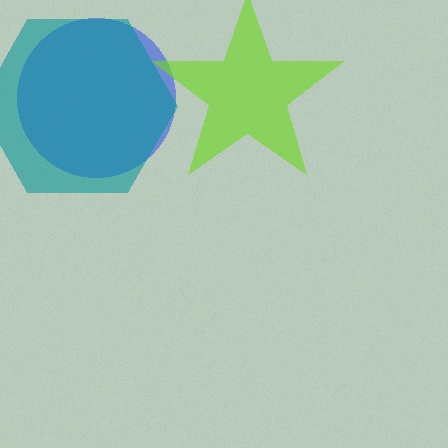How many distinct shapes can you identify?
There are 3 distinct shapes: a blue circle, a lime star, a teal hexagon.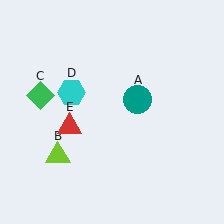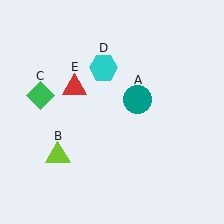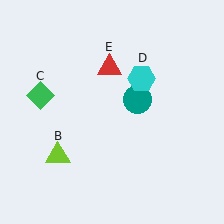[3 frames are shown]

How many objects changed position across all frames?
2 objects changed position: cyan hexagon (object D), red triangle (object E).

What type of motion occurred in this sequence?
The cyan hexagon (object D), red triangle (object E) rotated clockwise around the center of the scene.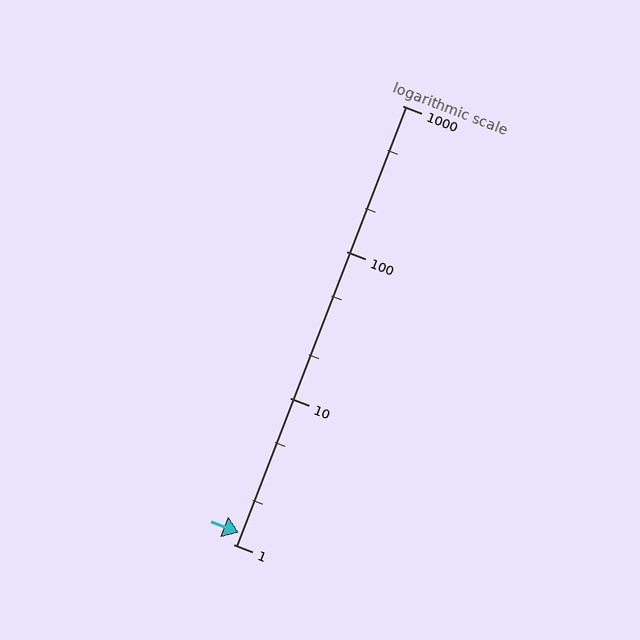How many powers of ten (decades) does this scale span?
The scale spans 3 decades, from 1 to 1000.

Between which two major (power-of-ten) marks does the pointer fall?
The pointer is between 1 and 10.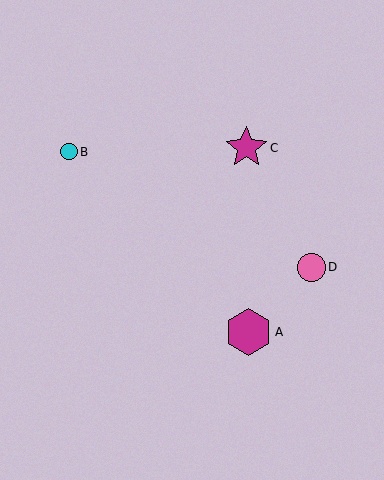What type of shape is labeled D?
Shape D is a pink circle.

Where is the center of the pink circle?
The center of the pink circle is at (311, 267).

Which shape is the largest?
The magenta hexagon (labeled A) is the largest.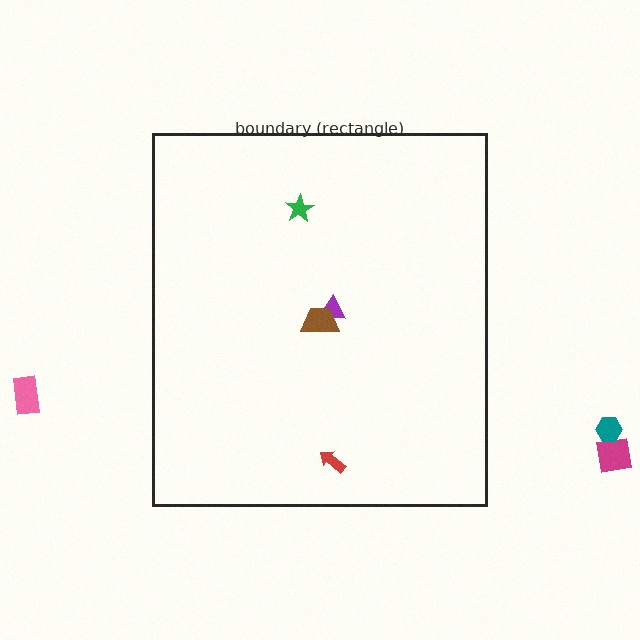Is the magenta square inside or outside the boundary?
Outside.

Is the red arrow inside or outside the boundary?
Inside.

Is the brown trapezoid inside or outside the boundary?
Inside.